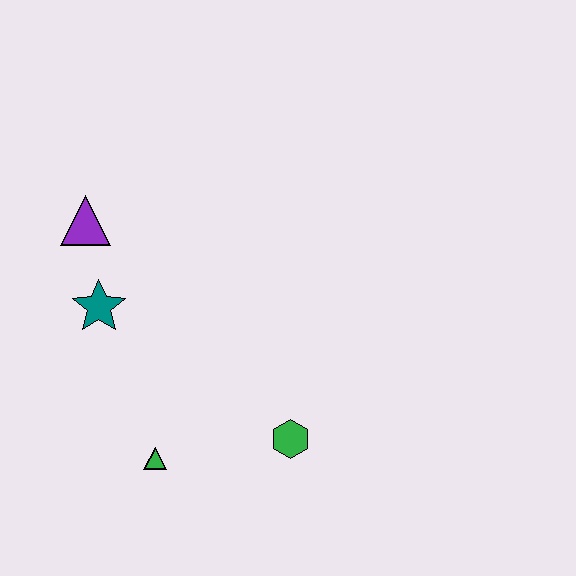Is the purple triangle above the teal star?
Yes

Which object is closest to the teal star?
The purple triangle is closest to the teal star.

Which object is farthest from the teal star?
The green hexagon is farthest from the teal star.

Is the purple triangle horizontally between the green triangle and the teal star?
No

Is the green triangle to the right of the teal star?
Yes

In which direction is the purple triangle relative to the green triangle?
The purple triangle is above the green triangle.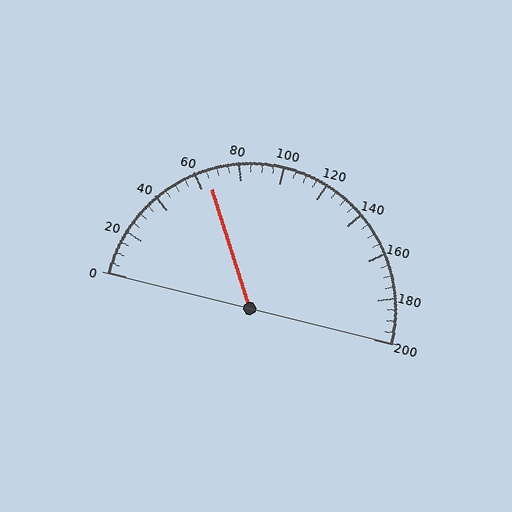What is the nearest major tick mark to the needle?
The nearest major tick mark is 60.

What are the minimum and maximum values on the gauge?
The gauge ranges from 0 to 200.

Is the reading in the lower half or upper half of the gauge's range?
The reading is in the lower half of the range (0 to 200).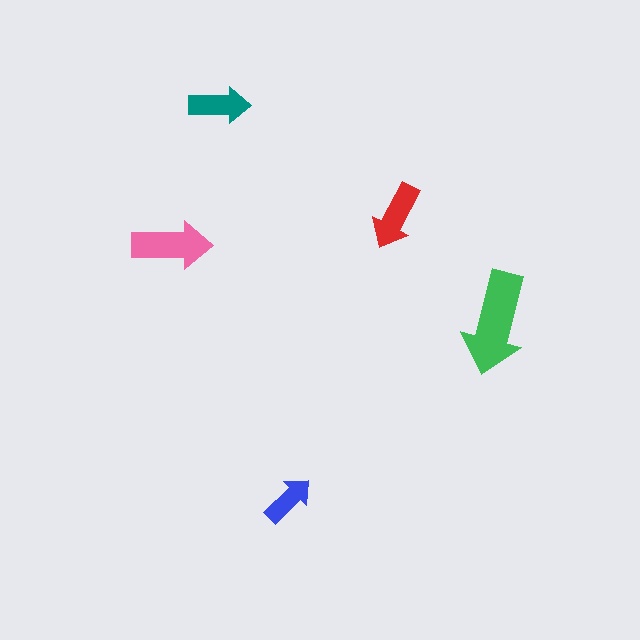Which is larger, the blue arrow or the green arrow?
The green one.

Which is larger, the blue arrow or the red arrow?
The red one.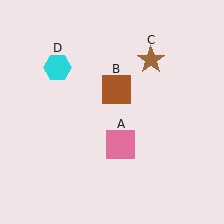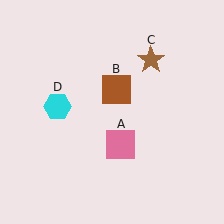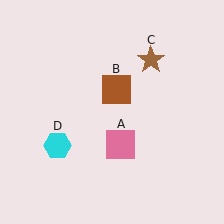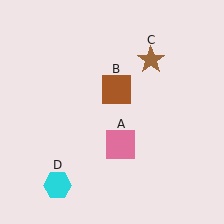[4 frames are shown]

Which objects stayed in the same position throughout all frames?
Pink square (object A) and brown square (object B) and brown star (object C) remained stationary.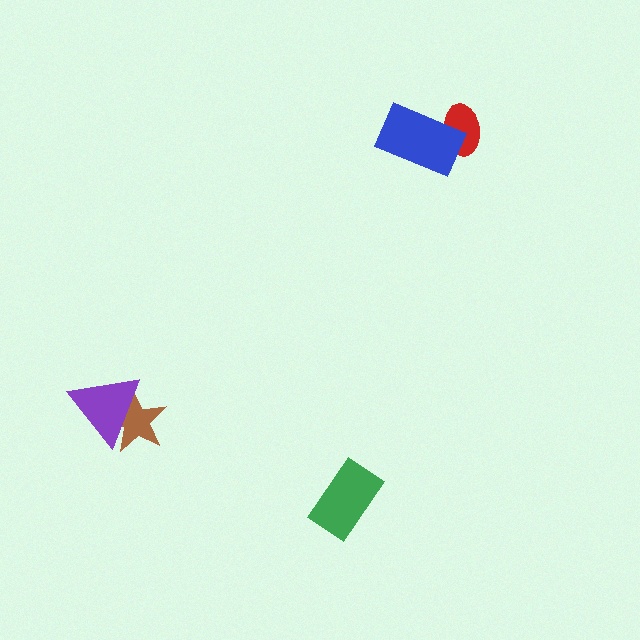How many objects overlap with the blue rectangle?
1 object overlaps with the blue rectangle.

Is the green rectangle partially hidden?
No, no other shape covers it.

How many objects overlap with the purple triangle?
1 object overlaps with the purple triangle.